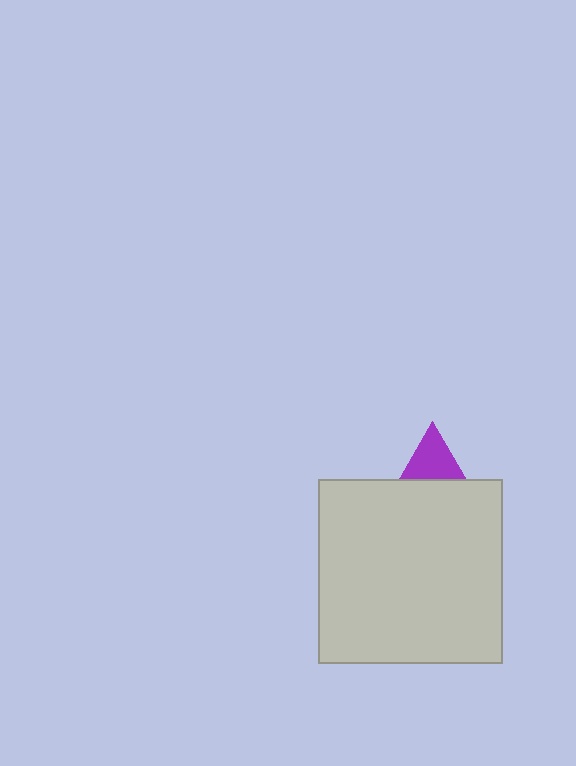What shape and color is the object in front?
The object in front is a light gray square.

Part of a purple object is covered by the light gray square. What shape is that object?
It is a triangle.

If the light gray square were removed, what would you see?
You would see the complete purple triangle.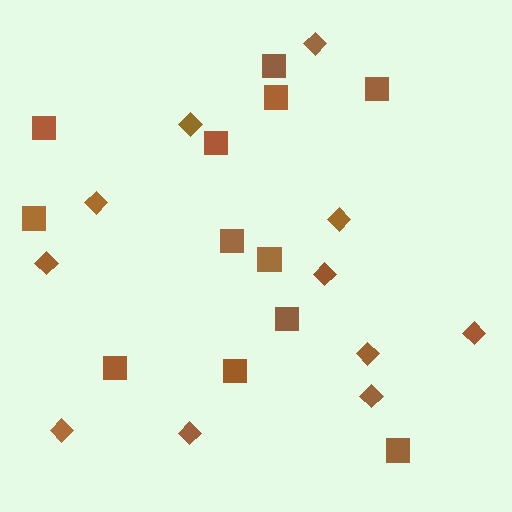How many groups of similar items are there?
There are 2 groups: one group of squares (12) and one group of diamonds (11).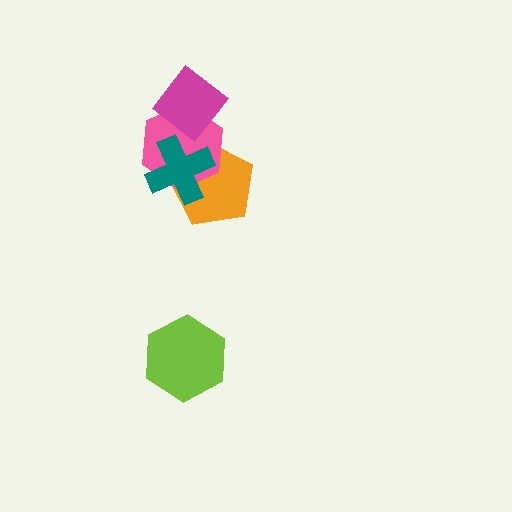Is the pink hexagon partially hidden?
Yes, it is partially covered by another shape.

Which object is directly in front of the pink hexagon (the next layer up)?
The teal cross is directly in front of the pink hexagon.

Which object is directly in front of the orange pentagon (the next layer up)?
The pink hexagon is directly in front of the orange pentagon.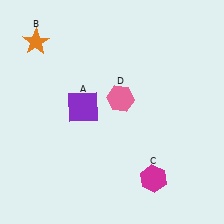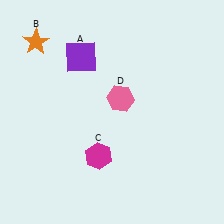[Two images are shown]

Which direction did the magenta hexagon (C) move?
The magenta hexagon (C) moved left.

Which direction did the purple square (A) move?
The purple square (A) moved up.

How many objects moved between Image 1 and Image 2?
2 objects moved between the two images.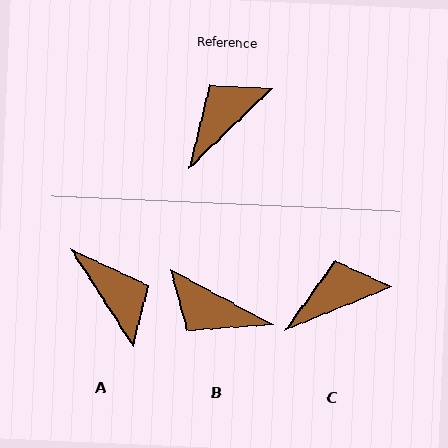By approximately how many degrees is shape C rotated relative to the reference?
Approximately 22 degrees clockwise.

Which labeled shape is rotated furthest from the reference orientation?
B, about 107 degrees away.